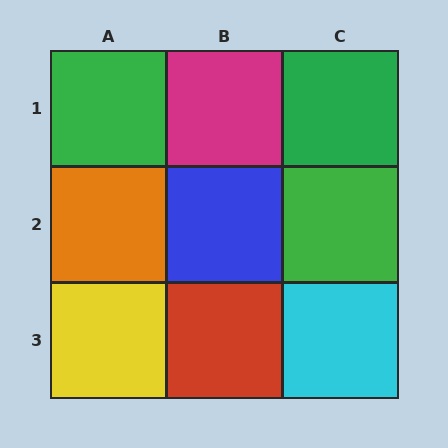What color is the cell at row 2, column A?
Orange.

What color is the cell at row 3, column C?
Cyan.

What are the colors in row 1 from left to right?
Green, magenta, green.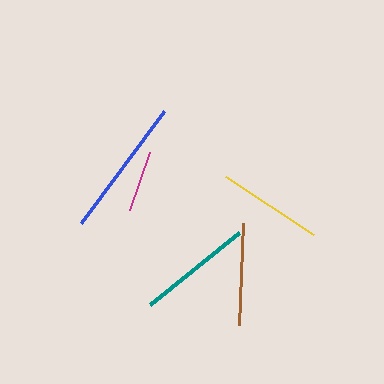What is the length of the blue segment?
The blue segment is approximately 139 pixels long.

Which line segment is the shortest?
The magenta line is the shortest at approximately 62 pixels.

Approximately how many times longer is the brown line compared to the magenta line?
The brown line is approximately 1.6 times the length of the magenta line.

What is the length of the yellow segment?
The yellow segment is approximately 105 pixels long.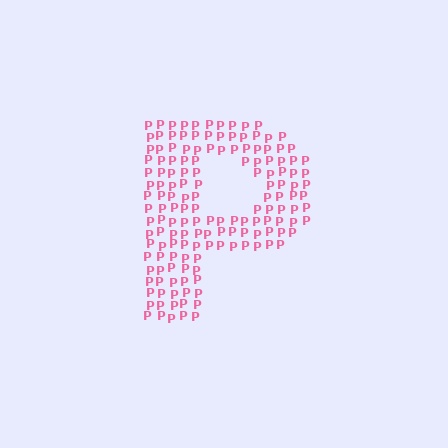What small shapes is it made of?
It is made of small letter P's.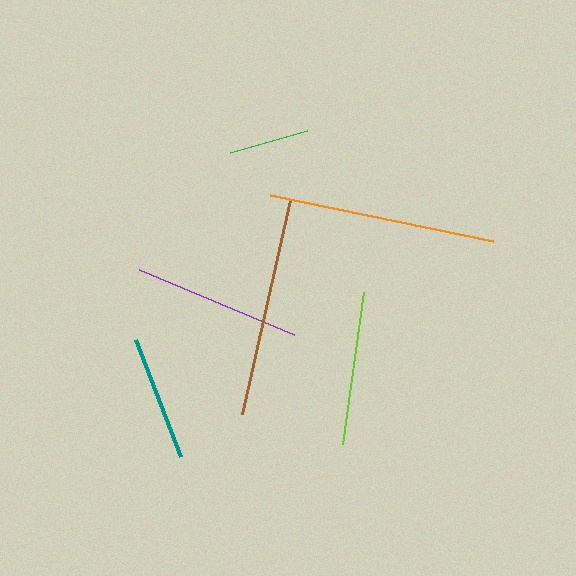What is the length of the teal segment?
The teal segment is approximately 125 pixels long.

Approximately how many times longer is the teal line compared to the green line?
The teal line is approximately 1.5 times the length of the green line.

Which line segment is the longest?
The orange line is the longest at approximately 227 pixels.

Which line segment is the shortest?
The green line is the shortest at approximately 81 pixels.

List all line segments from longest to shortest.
From longest to shortest: orange, brown, purple, lime, teal, green.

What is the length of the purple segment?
The purple segment is approximately 168 pixels long.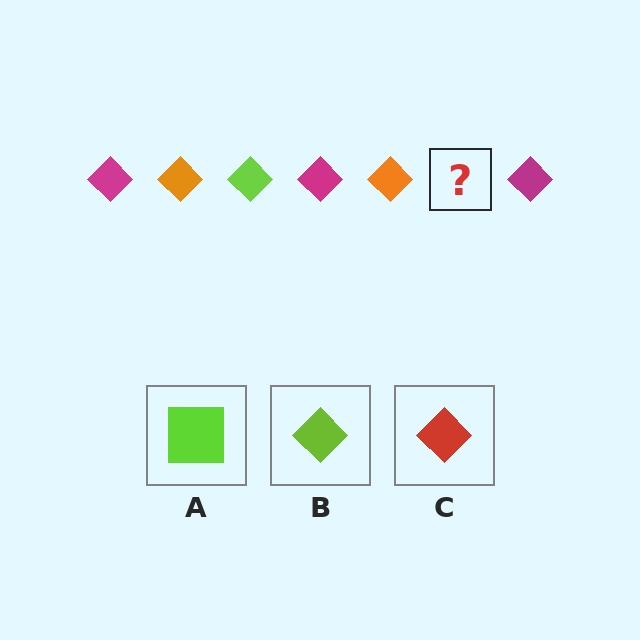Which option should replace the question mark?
Option B.